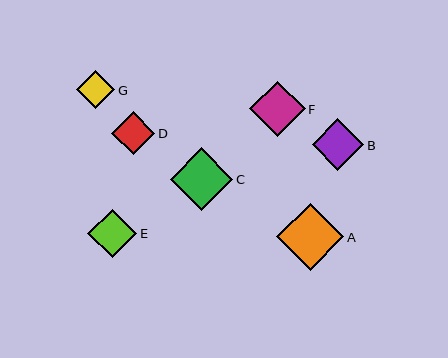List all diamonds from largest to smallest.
From largest to smallest: A, C, F, B, E, D, G.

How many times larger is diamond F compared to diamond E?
Diamond F is approximately 1.1 times the size of diamond E.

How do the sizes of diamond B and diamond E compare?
Diamond B and diamond E are approximately the same size.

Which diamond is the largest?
Diamond A is the largest with a size of approximately 67 pixels.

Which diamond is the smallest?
Diamond G is the smallest with a size of approximately 39 pixels.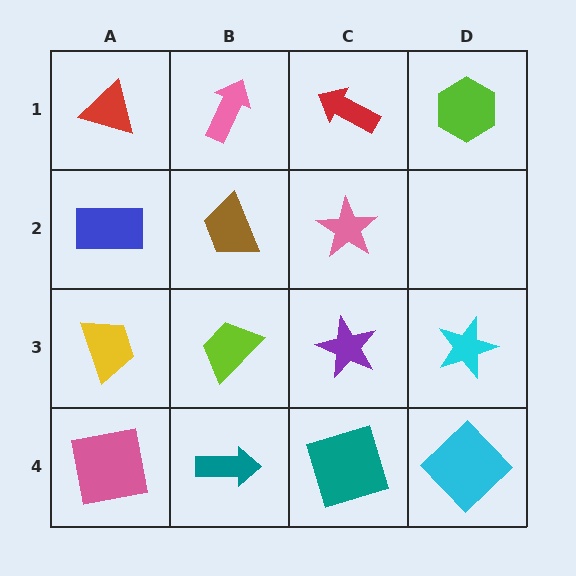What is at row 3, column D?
A cyan star.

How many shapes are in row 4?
4 shapes.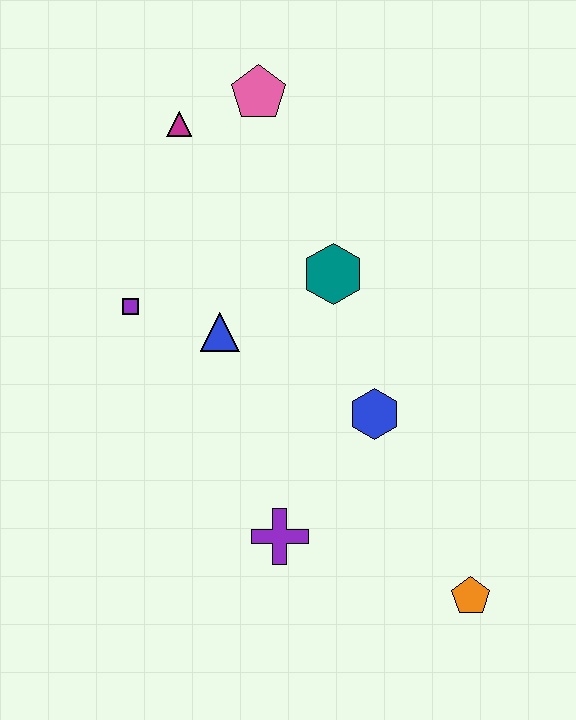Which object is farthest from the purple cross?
The pink pentagon is farthest from the purple cross.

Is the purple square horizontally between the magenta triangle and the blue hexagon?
No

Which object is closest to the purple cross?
The blue hexagon is closest to the purple cross.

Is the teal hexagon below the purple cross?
No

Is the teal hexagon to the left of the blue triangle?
No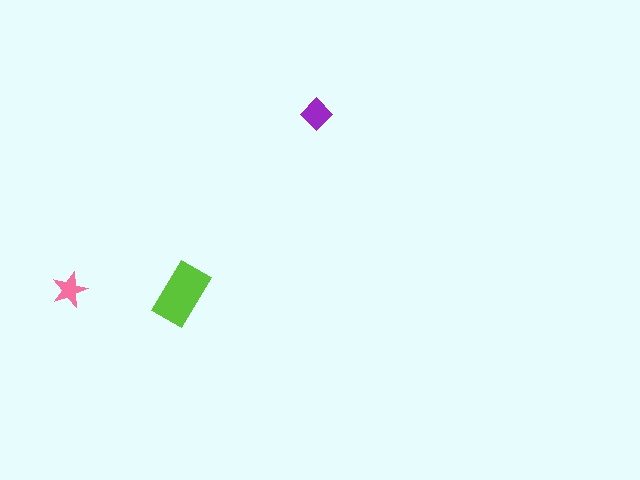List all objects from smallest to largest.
The pink star, the purple diamond, the lime rectangle.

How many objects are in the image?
There are 3 objects in the image.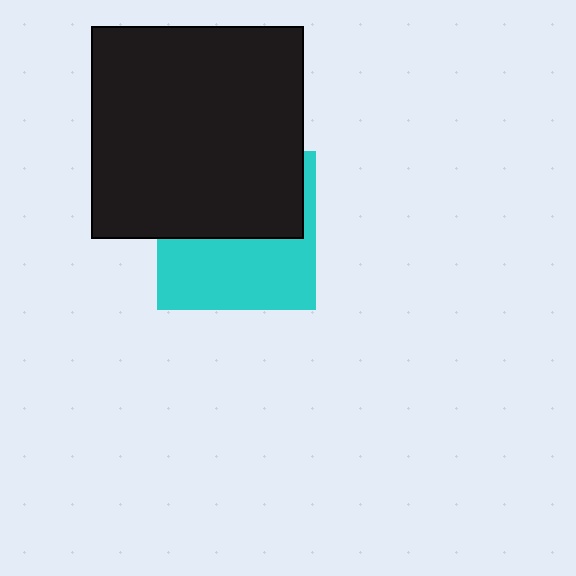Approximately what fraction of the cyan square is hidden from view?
Roughly 51% of the cyan square is hidden behind the black square.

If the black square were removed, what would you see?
You would see the complete cyan square.